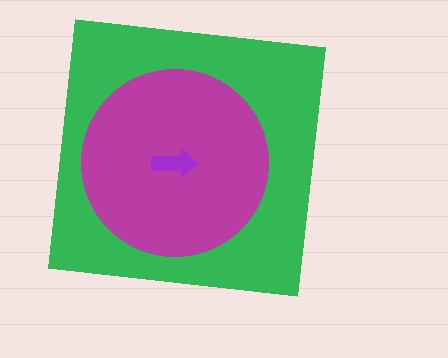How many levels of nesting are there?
3.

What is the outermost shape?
The green square.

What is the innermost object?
The purple arrow.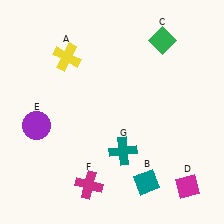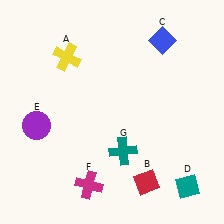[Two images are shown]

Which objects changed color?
B changed from teal to red. C changed from green to blue. D changed from magenta to teal.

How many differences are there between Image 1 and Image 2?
There are 3 differences between the two images.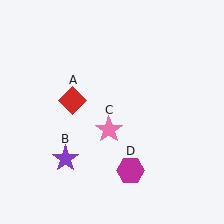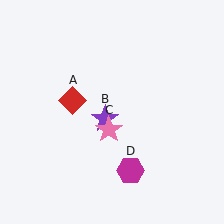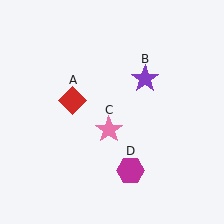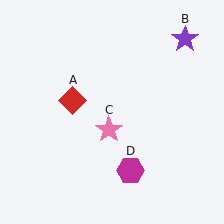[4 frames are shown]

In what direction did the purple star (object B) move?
The purple star (object B) moved up and to the right.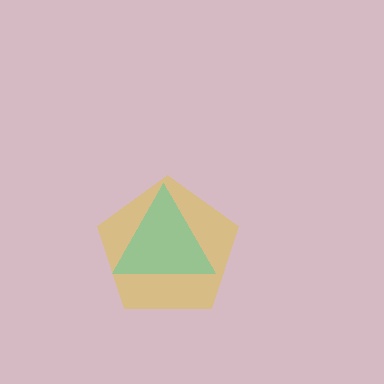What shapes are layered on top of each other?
The layered shapes are: a cyan triangle, a yellow pentagon.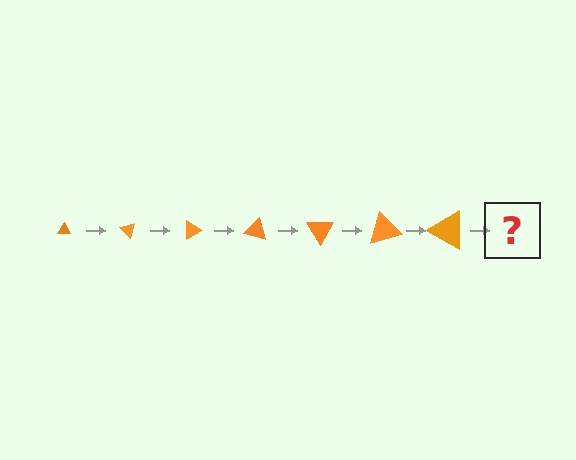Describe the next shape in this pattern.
It should be a triangle, larger than the previous one and rotated 315 degrees from the start.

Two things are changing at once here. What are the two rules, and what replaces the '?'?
The two rules are that the triangle grows larger each step and it rotates 45 degrees each step. The '?' should be a triangle, larger than the previous one and rotated 315 degrees from the start.